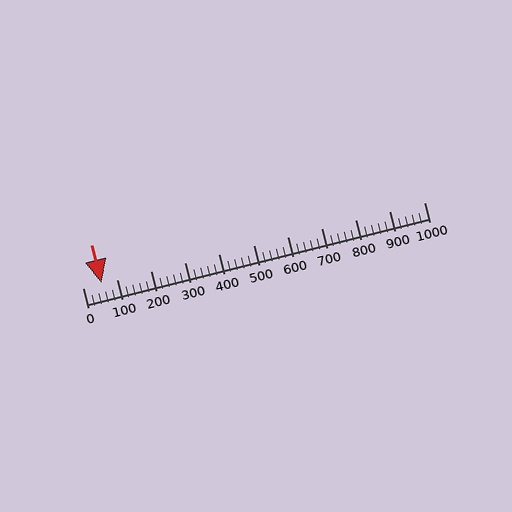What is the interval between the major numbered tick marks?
The major tick marks are spaced 100 units apart.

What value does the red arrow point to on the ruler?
The red arrow points to approximately 56.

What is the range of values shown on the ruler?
The ruler shows values from 0 to 1000.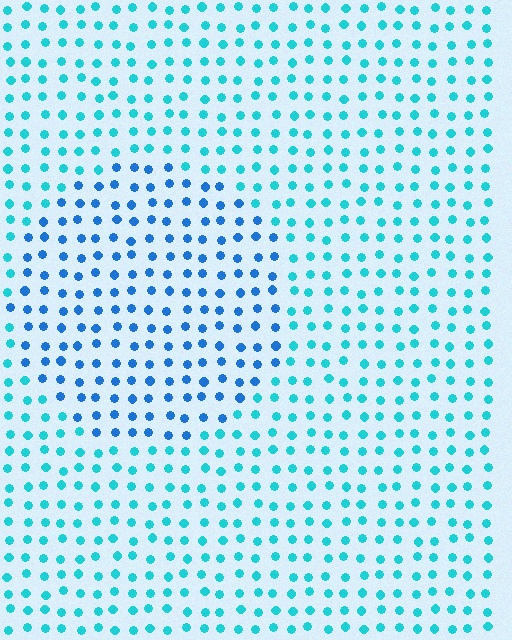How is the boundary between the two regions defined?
The boundary is defined purely by a slight shift in hue (about 30 degrees). Spacing, size, and orientation are identical on both sides.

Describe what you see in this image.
The image is filled with small cyan elements in a uniform arrangement. A circle-shaped region is visible where the elements are tinted to a slightly different hue, forming a subtle color boundary.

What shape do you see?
I see a circle.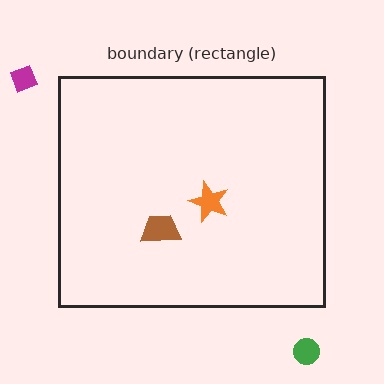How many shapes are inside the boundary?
2 inside, 2 outside.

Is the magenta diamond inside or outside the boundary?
Outside.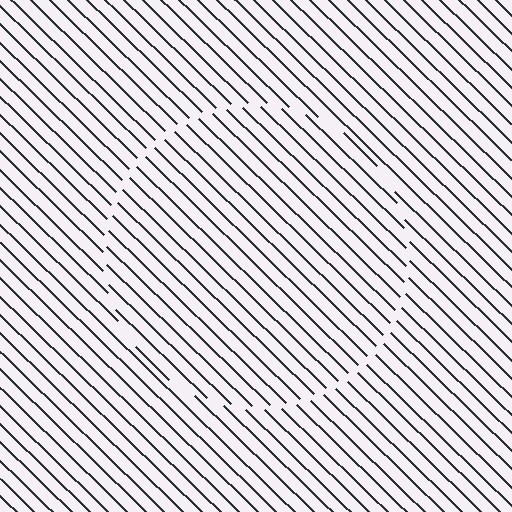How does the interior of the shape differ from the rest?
The interior of the shape contains the same grating, shifted by half a period — the contour is defined by the phase discontinuity where line-ends from the inner and outer gratings abut.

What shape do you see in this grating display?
An illusory circle. The interior of the shape contains the same grating, shifted by half a period — the contour is defined by the phase discontinuity where line-ends from the inner and outer gratings abut.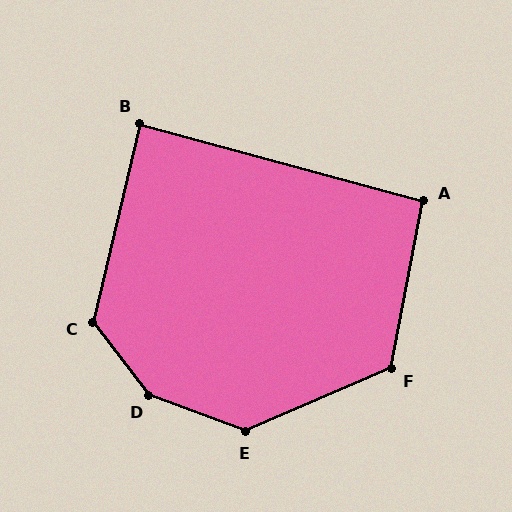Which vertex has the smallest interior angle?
B, at approximately 88 degrees.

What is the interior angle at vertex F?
Approximately 124 degrees (obtuse).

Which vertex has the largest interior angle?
D, at approximately 148 degrees.